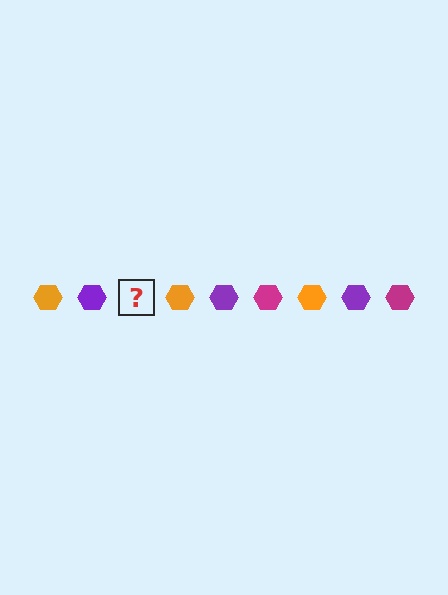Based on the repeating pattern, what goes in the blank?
The blank should be a magenta hexagon.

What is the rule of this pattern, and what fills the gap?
The rule is that the pattern cycles through orange, purple, magenta hexagons. The gap should be filled with a magenta hexagon.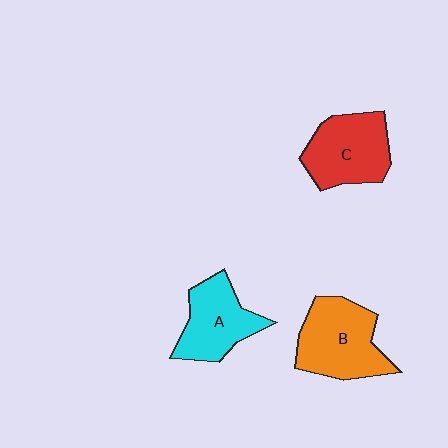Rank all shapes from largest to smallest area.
From largest to smallest: B (orange), C (red), A (cyan).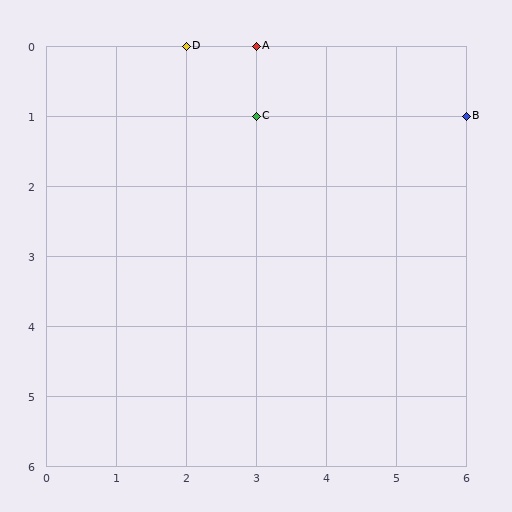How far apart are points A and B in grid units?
Points A and B are 3 columns and 1 row apart (about 3.2 grid units diagonally).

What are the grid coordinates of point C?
Point C is at grid coordinates (3, 1).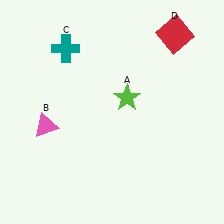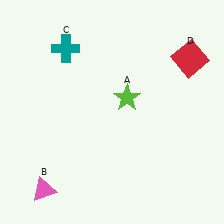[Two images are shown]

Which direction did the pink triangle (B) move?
The pink triangle (B) moved down.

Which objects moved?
The objects that moved are: the pink triangle (B), the red square (D).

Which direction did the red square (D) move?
The red square (D) moved down.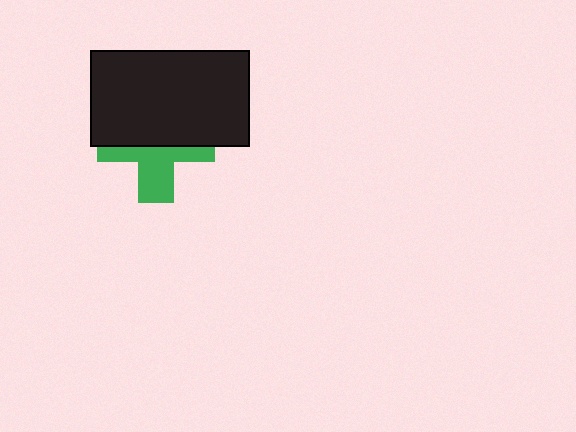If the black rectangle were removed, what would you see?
You would see the complete green cross.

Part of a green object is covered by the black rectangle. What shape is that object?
It is a cross.